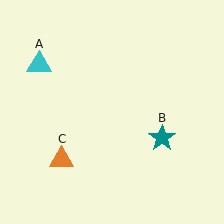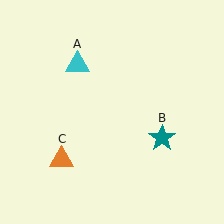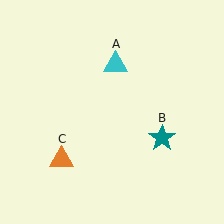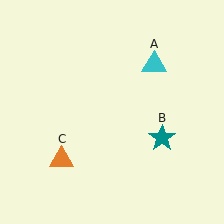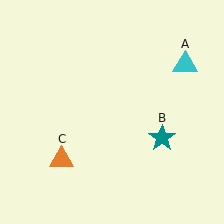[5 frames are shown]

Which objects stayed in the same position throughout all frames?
Teal star (object B) and orange triangle (object C) remained stationary.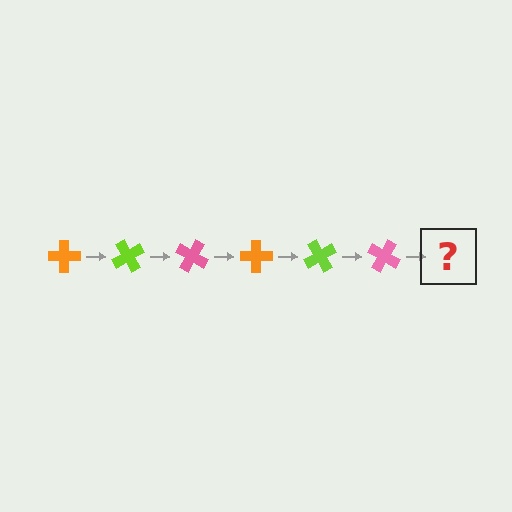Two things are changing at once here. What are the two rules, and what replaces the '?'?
The two rules are that it rotates 60 degrees each step and the color cycles through orange, lime, and pink. The '?' should be an orange cross, rotated 360 degrees from the start.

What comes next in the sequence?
The next element should be an orange cross, rotated 360 degrees from the start.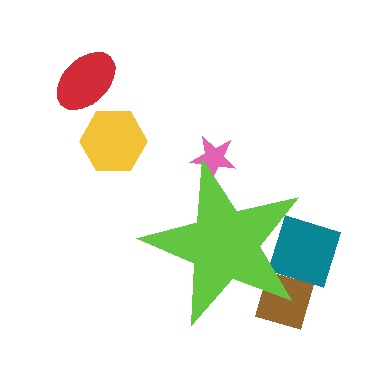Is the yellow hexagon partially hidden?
No, the yellow hexagon is fully visible.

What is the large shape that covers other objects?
A lime star.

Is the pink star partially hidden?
Yes, the pink star is partially hidden behind the lime star.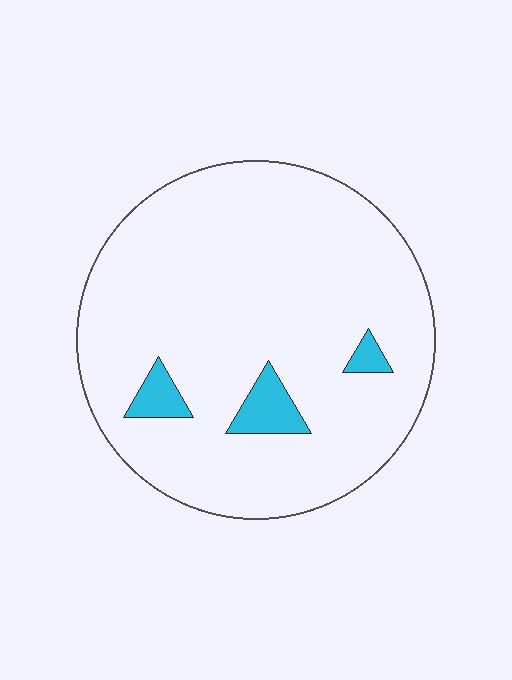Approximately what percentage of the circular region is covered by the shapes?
Approximately 5%.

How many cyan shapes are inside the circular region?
3.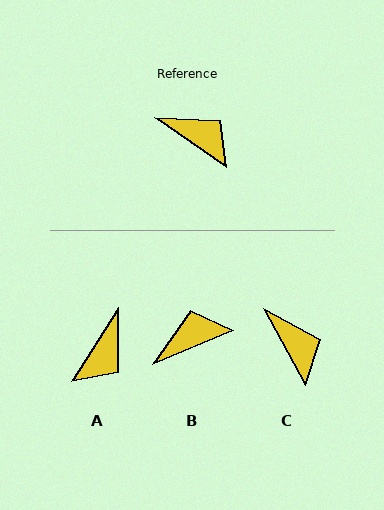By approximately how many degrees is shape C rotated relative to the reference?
Approximately 26 degrees clockwise.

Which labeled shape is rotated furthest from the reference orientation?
A, about 88 degrees away.